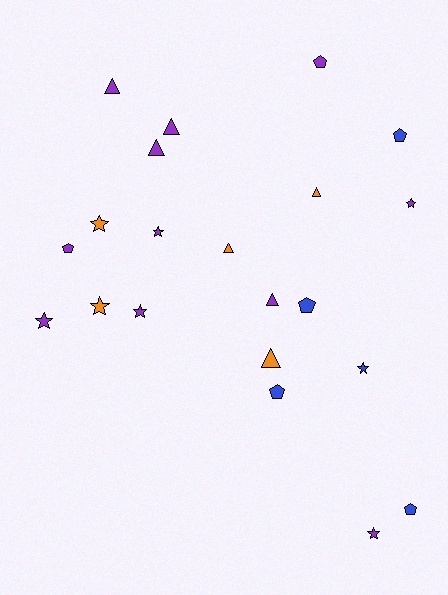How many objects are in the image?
There are 21 objects.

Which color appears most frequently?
Purple, with 11 objects.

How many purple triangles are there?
There are 4 purple triangles.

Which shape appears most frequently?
Star, with 8 objects.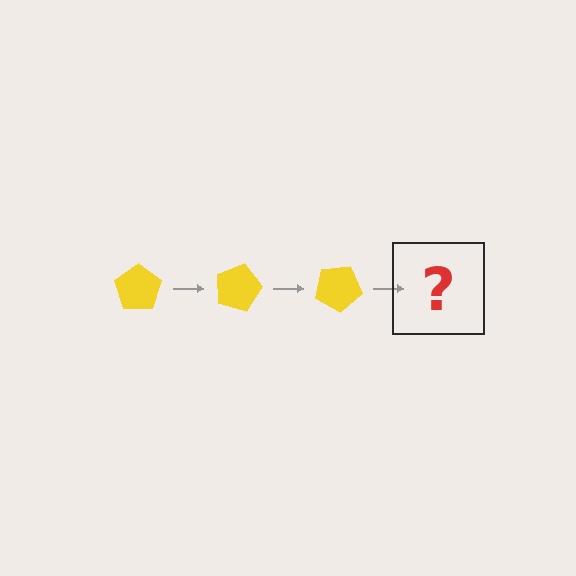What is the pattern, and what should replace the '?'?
The pattern is that the pentagon rotates 15 degrees each step. The '?' should be a yellow pentagon rotated 45 degrees.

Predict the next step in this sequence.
The next step is a yellow pentagon rotated 45 degrees.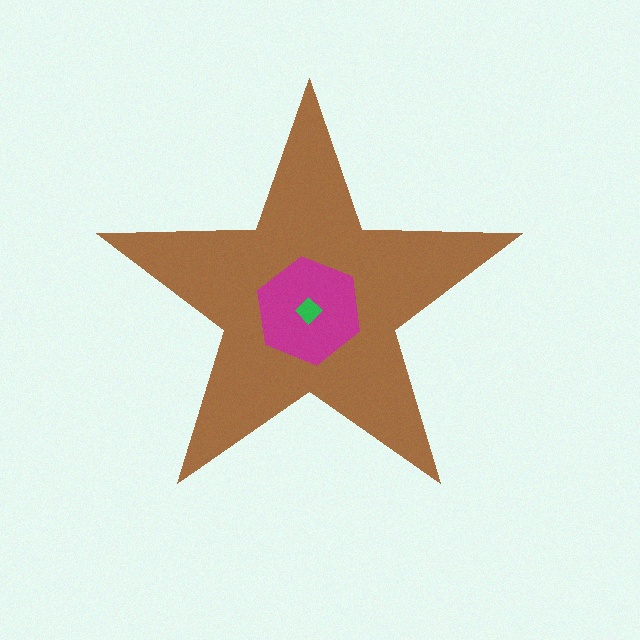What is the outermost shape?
The brown star.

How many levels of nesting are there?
3.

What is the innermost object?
The green diamond.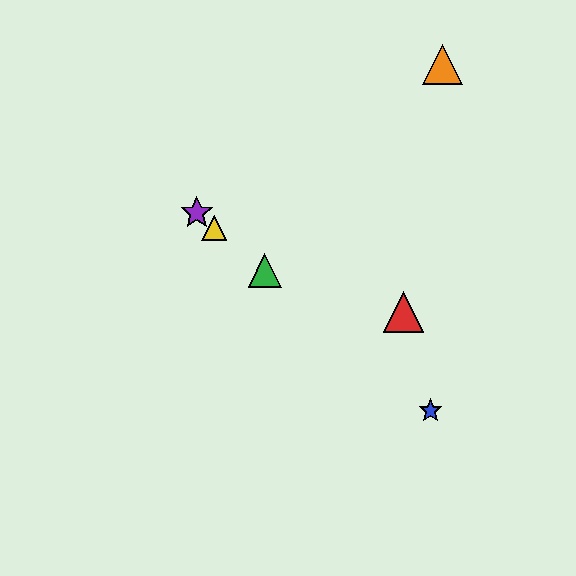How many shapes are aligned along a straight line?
4 shapes (the blue star, the green triangle, the yellow triangle, the purple star) are aligned along a straight line.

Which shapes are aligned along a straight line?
The blue star, the green triangle, the yellow triangle, the purple star are aligned along a straight line.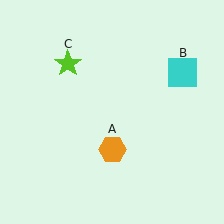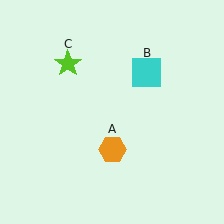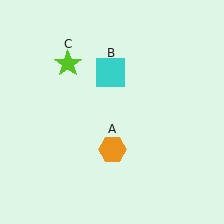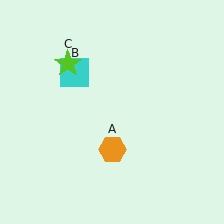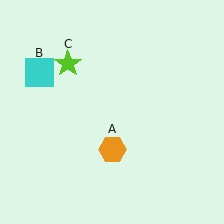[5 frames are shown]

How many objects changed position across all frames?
1 object changed position: cyan square (object B).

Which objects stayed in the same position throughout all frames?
Orange hexagon (object A) and lime star (object C) remained stationary.